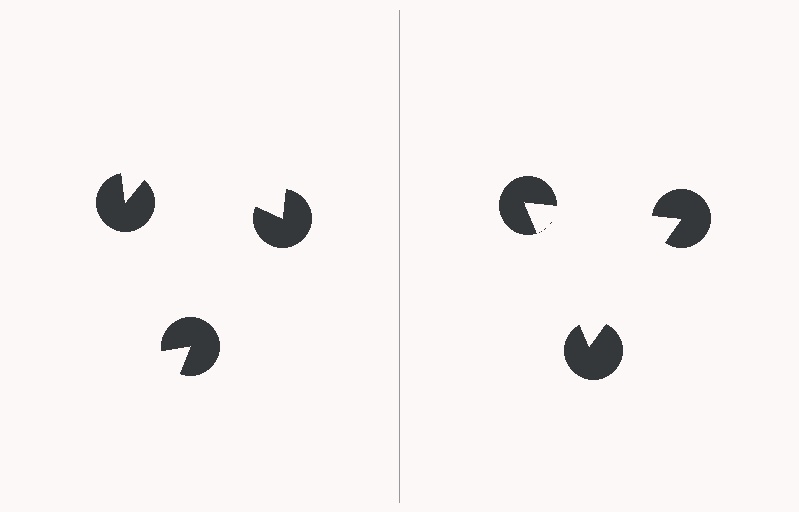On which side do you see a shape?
An illusory triangle appears on the right side. On the left side the wedge cuts are rotated, so no coherent shape forms.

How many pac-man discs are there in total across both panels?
6 — 3 on each side.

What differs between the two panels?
The pac-man discs are positioned identically on both sides; only the wedge orientations differ. On the right they align to a triangle; on the left they are misaligned.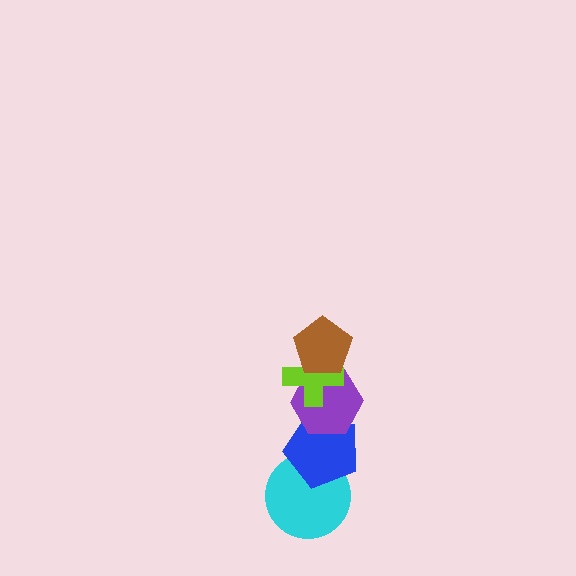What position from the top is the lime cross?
The lime cross is 2nd from the top.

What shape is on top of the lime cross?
The brown pentagon is on top of the lime cross.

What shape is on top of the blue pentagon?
The purple hexagon is on top of the blue pentagon.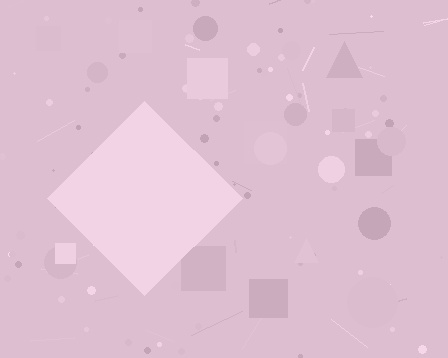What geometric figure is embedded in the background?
A diamond is embedded in the background.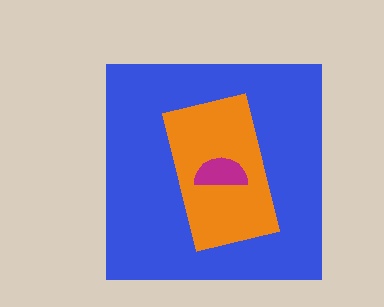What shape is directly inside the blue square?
The orange rectangle.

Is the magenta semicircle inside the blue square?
Yes.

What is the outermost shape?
The blue square.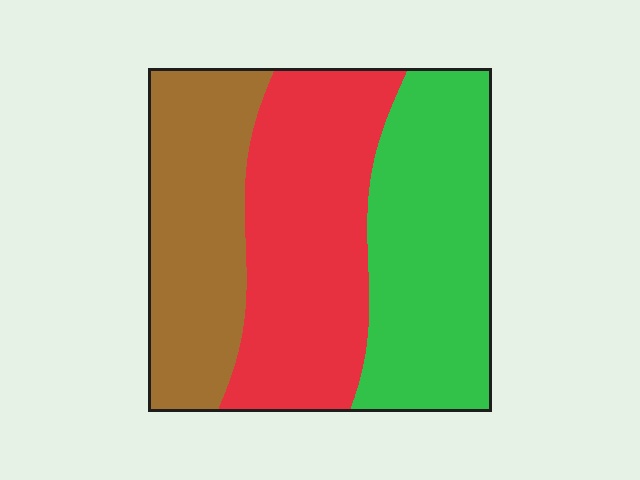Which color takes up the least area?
Brown, at roughly 30%.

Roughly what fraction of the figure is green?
Green takes up about one third (1/3) of the figure.